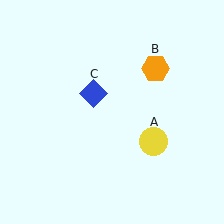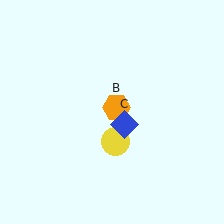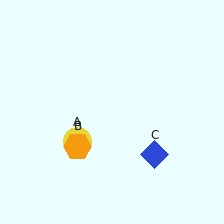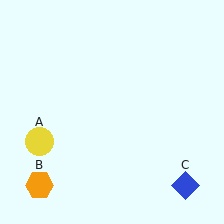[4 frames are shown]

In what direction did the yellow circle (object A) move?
The yellow circle (object A) moved left.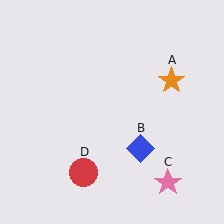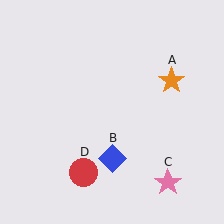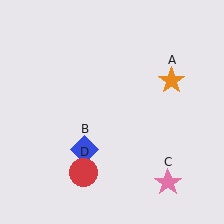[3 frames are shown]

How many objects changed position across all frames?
1 object changed position: blue diamond (object B).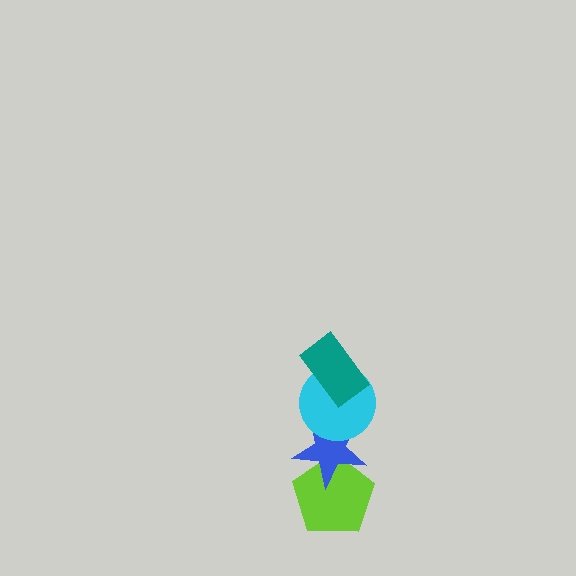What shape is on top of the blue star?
The cyan circle is on top of the blue star.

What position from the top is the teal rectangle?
The teal rectangle is 1st from the top.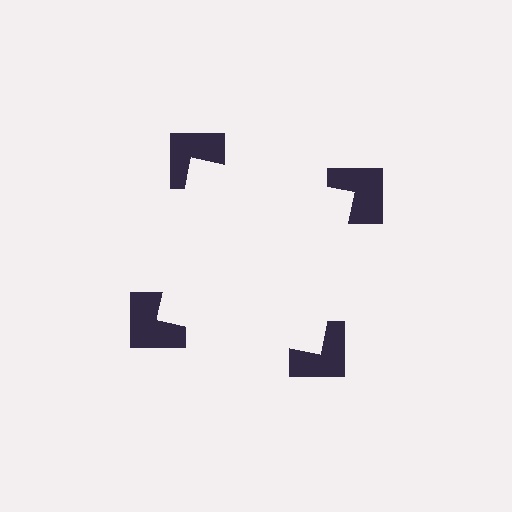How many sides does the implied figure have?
4 sides.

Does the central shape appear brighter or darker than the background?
It typically appears slightly brighter than the background, even though no actual brightness change is drawn.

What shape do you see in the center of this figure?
An illusory square — its edges are inferred from the aligned wedge cuts in the notched squares, not physically drawn.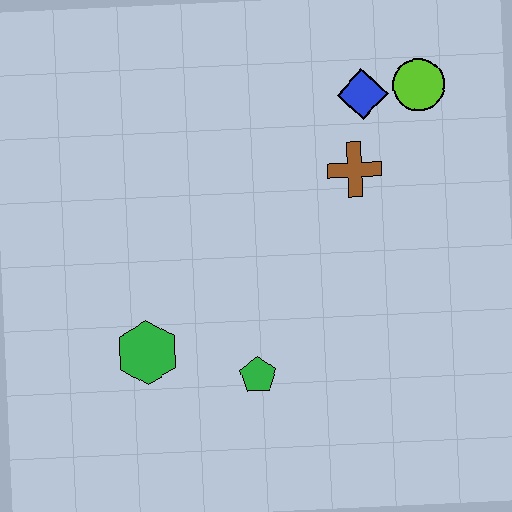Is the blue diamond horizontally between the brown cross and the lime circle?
Yes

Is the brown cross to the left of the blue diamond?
Yes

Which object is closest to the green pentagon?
The green hexagon is closest to the green pentagon.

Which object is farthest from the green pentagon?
The lime circle is farthest from the green pentagon.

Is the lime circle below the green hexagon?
No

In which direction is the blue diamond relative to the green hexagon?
The blue diamond is above the green hexagon.